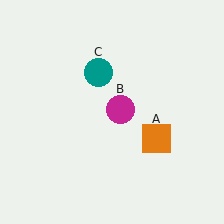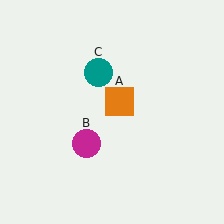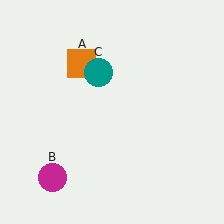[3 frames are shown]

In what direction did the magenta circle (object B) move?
The magenta circle (object B) moved down and to the left.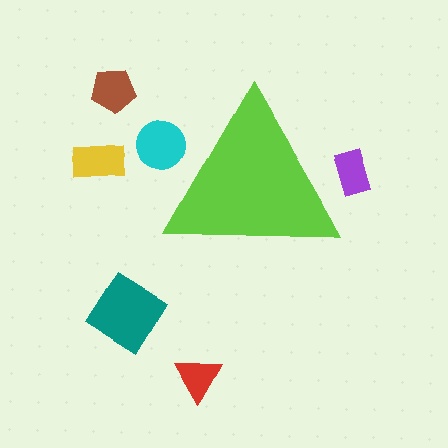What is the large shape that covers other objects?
A lime triangle.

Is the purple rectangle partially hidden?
Yes, the purple rectangle is partially hidden behind the lime triangle.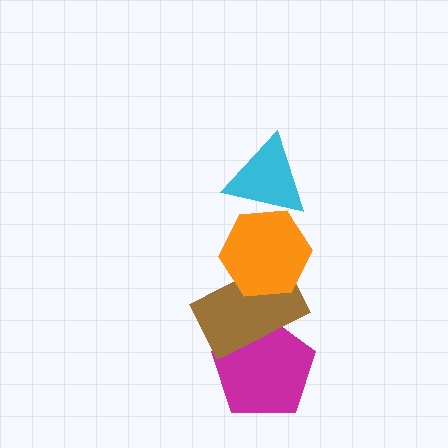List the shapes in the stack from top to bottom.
From top to bottom: the cyan triangle, the orange hexagon, the brown rectangle, the magenta pentagon.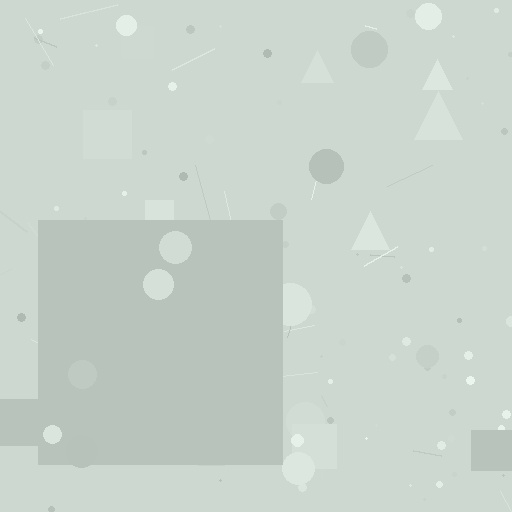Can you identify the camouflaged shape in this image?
The camouflaged shape is a square.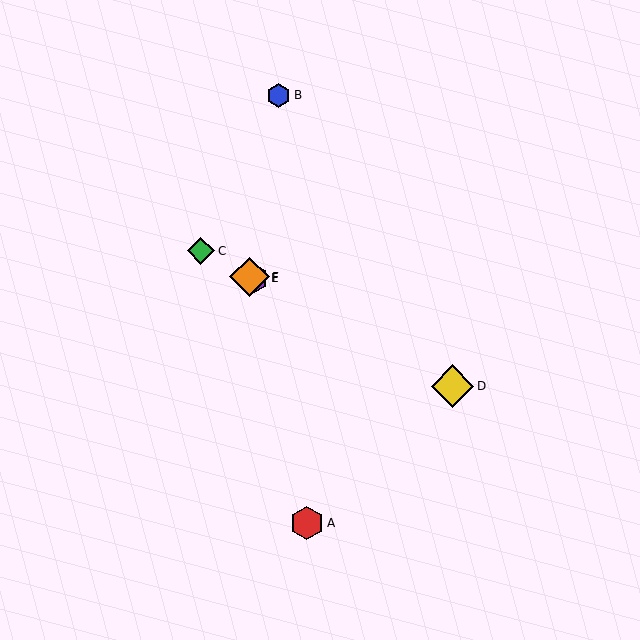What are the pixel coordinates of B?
Object B is at (279, 95).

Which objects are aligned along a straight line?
Objects C, D, E, F are aligned along a straight line.